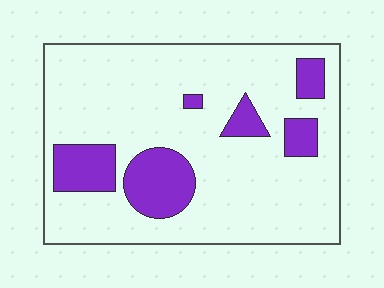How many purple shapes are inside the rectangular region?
6.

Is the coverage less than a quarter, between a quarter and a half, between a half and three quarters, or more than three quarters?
Less than a quarter.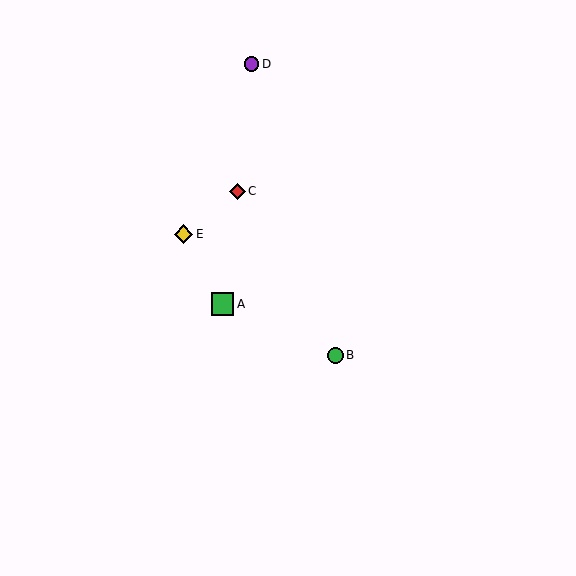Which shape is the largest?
The green square (labeled A) is the largest.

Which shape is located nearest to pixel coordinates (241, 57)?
The purple circle (labeled D) at (251, 64) is nearest to that location.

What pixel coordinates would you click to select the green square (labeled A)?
Click at (222, 304) to select the green square A.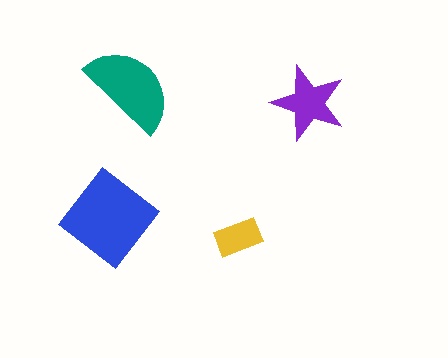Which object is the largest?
The blue diamond.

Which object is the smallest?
The yellow rectangle.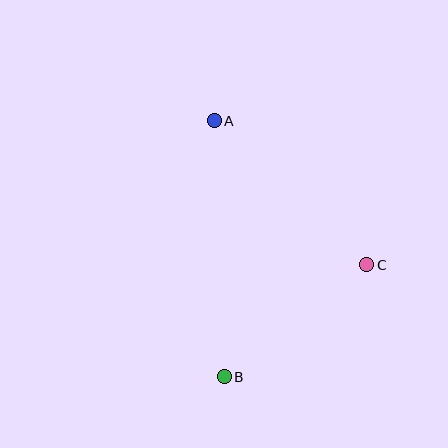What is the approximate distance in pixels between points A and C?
The distance between A and C is approximately 209 pixels.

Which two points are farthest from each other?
Points A and B are farthest from each other.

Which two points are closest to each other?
Points B and C are closest to each other.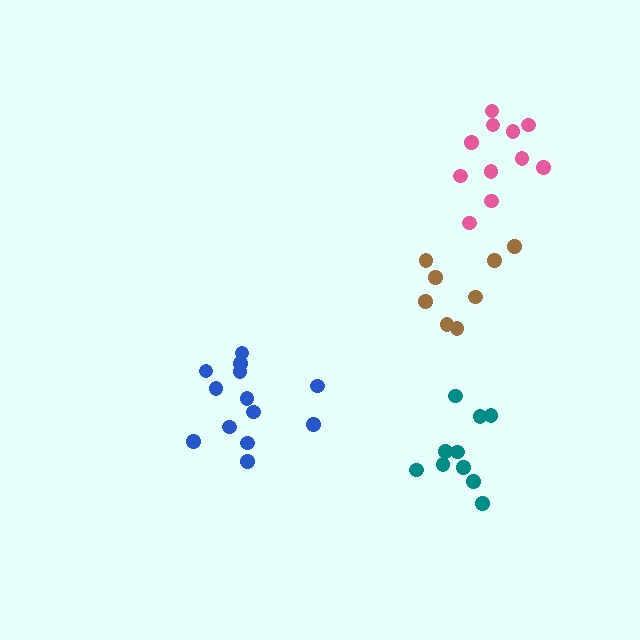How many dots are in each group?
Group 1: 13 dots, Group 2: 8 dots, Group 3: 11 dots, Group 4: 10 dots (42 total).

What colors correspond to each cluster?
The clusters are colored: blue, brown, pink, teal.